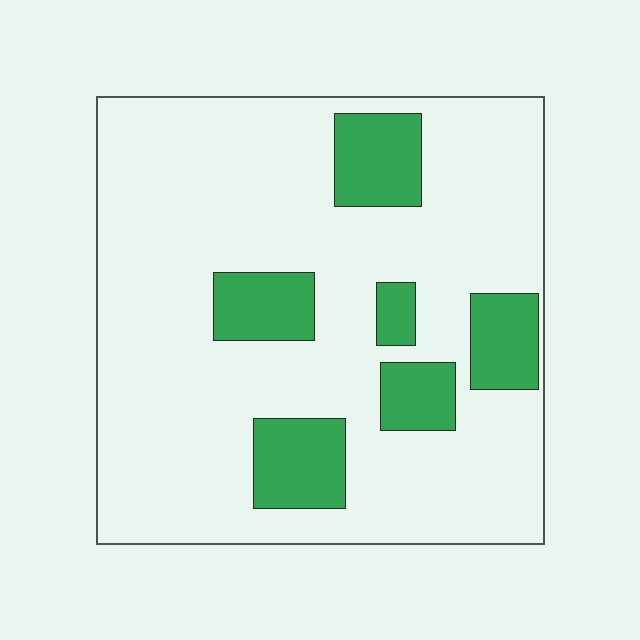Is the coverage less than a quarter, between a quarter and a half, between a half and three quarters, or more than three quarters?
Less than a quarter.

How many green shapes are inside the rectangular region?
6.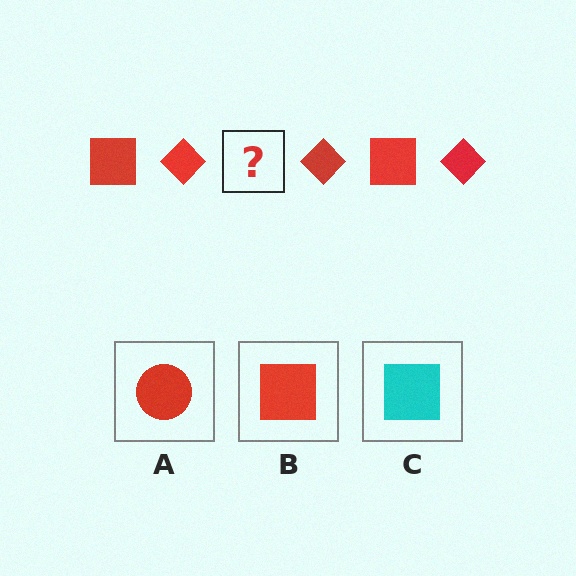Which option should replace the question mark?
Option B.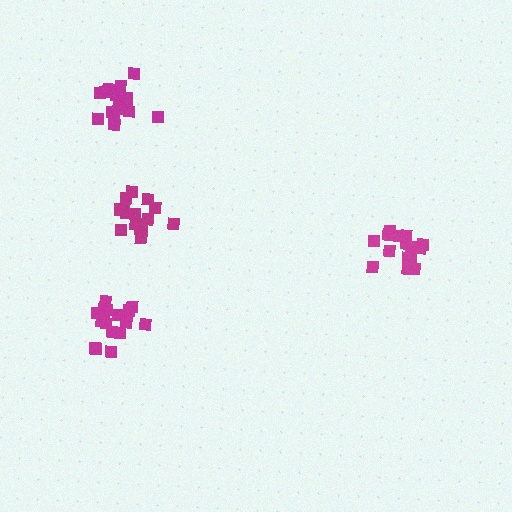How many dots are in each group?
Group 1: 16 dots, Group 2: 19 dots, Group 3: 17 dots, Group 4: 15 dots (67 total).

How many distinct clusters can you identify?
There are 4 distinct clusters.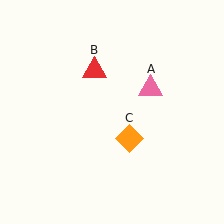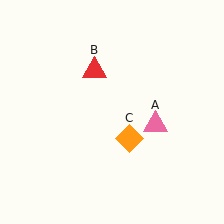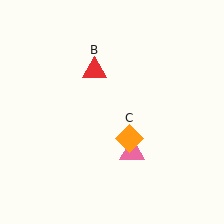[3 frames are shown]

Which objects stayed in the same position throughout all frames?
Red triangle (object B) and orange diamond (object C) remained stationary.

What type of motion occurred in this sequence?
The pink triangle (object A) rotated clockwise around the center of the scene.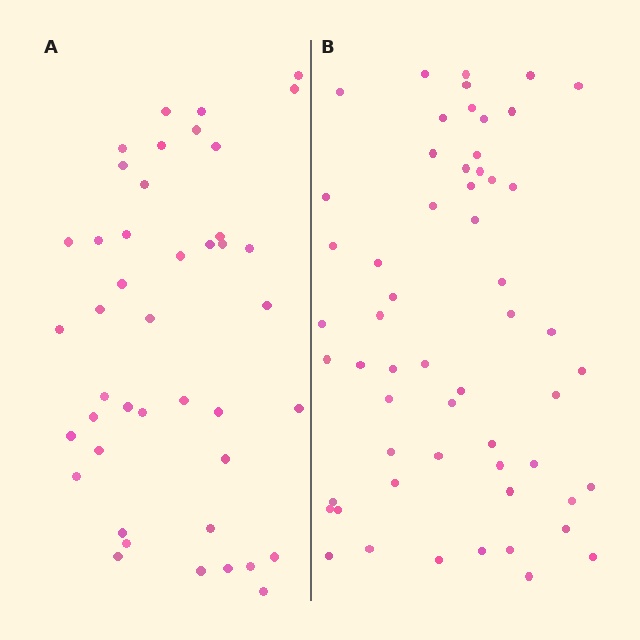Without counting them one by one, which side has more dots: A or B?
Region B (the right region) has more dots.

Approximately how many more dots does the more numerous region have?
Region B has approximately 15 more dots than region A.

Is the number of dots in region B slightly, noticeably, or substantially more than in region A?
Region B has noticeably more, but not dramatically so. The ratio is roughly 1.3 to 1.